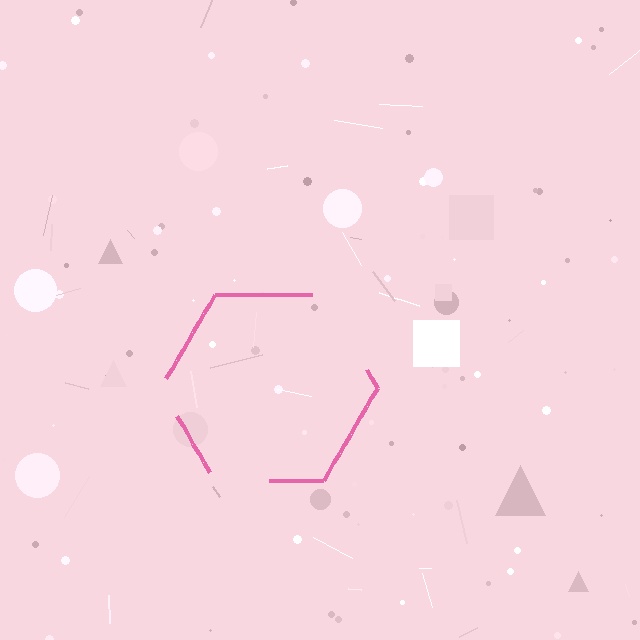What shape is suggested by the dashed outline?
The dashed outline suggests a hexagon.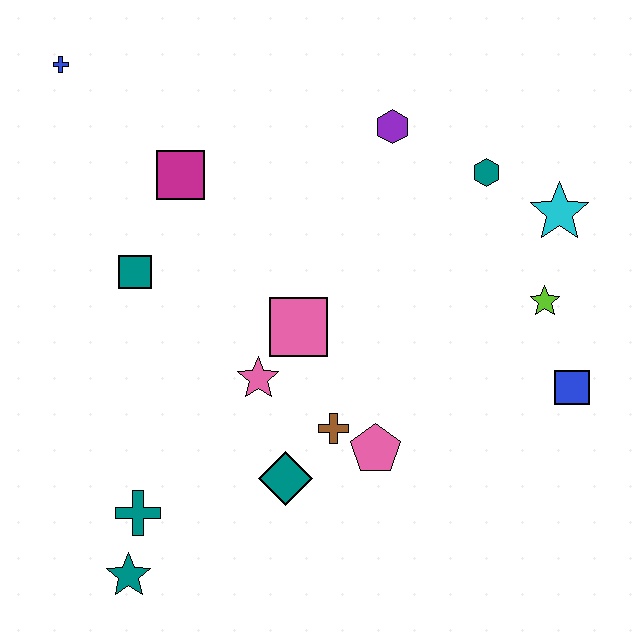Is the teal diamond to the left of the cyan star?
Yes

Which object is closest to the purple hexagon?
The teal hexagon is closest to the purple hexagon.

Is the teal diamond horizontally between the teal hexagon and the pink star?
Yes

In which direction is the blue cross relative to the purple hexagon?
The blue cross is to the left of the purple hexagon.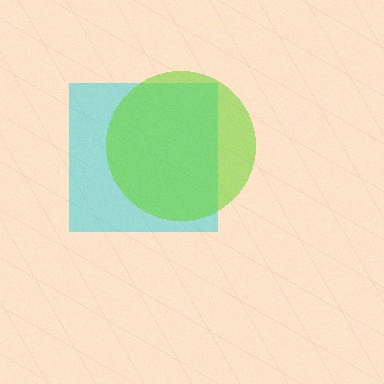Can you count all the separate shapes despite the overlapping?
Yes, there are 2 separate shapes.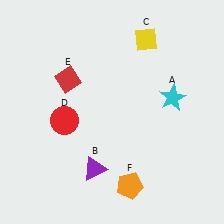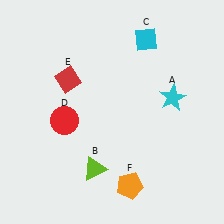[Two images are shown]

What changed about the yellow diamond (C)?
In Image 1, C is yellow. In Image 2, it changed to cyan.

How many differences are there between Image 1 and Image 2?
There are 2 differences between the two images.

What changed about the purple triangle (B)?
In Image 1, B is purple. In Image 2, it changed to lime.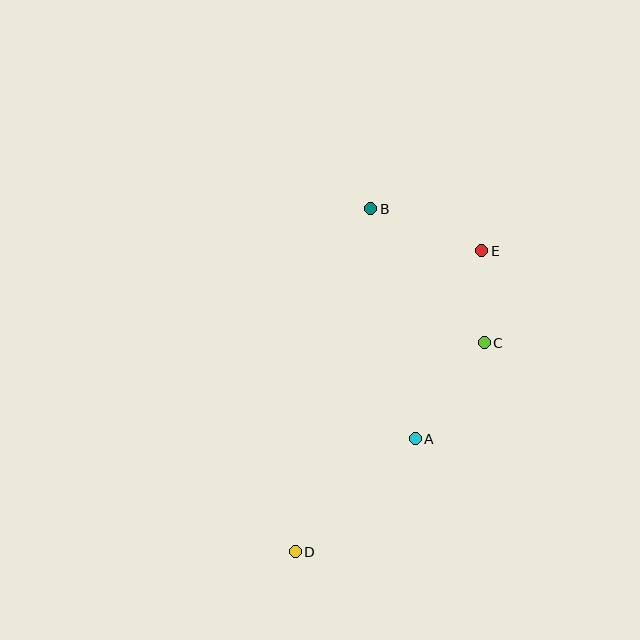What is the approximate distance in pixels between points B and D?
The distance between B and D is approximately 351 pixels.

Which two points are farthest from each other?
Points D and E are farthest from each other.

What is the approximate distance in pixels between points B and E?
The distance between B and E is approximately 119 pixels.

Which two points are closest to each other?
Points C and E are closest to each other.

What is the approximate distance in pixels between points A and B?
The distance between A and B is approximately 234 pixels.